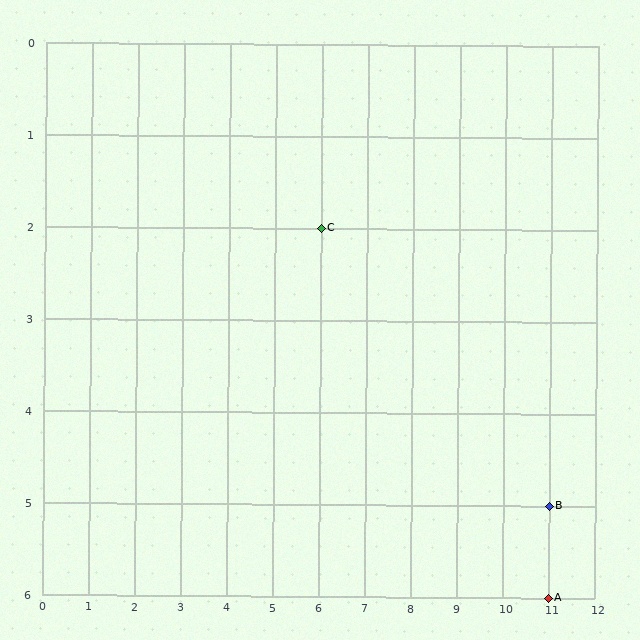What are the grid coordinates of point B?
Point B is at grid coordinates (11, 5).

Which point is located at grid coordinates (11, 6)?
Point A is at (11, 6).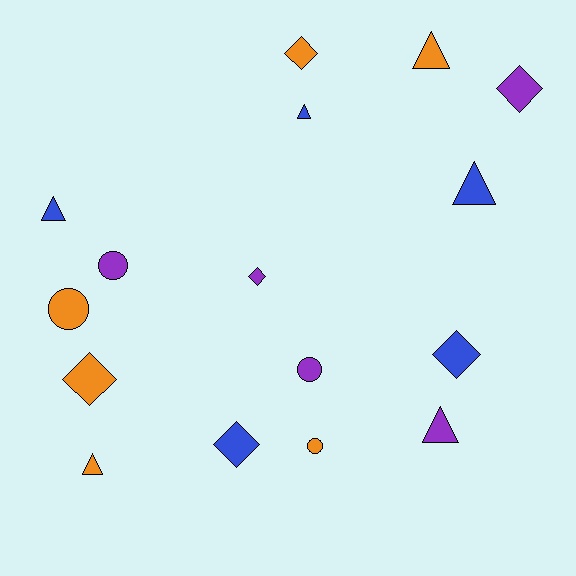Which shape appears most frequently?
Diamond, with 6 objects.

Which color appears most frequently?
Orange, with 6 objects.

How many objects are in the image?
There are 16 objects.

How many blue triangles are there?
There are 3 blue triangles.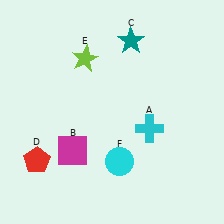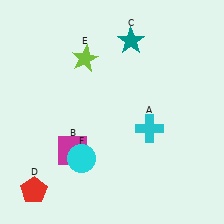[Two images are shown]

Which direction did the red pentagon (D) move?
The red pentagon (D) moved down.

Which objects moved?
The objects that moved are: the red pentagon (D), the cyan circle (F).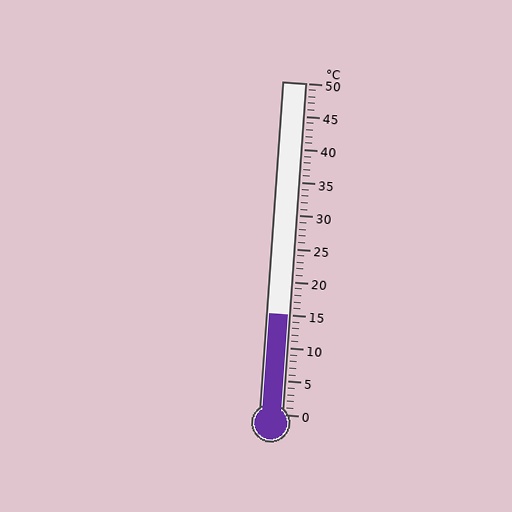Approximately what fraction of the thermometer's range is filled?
The thermometer is filled to approximately 30% of its range.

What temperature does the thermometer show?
The thermometer shows approximately 15°C.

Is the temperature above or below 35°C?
The temperature is below 35°C.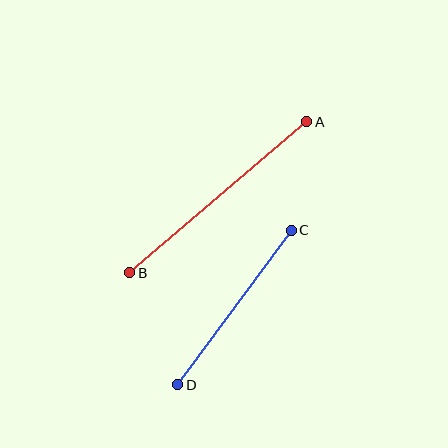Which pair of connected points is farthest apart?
Points A and B are farthest apart.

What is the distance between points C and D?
The distance is approximately 191 pixels.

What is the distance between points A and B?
The distance is approximately 233 pixels.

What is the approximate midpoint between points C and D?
The midpoint is at approximately (235, 308) pixels.